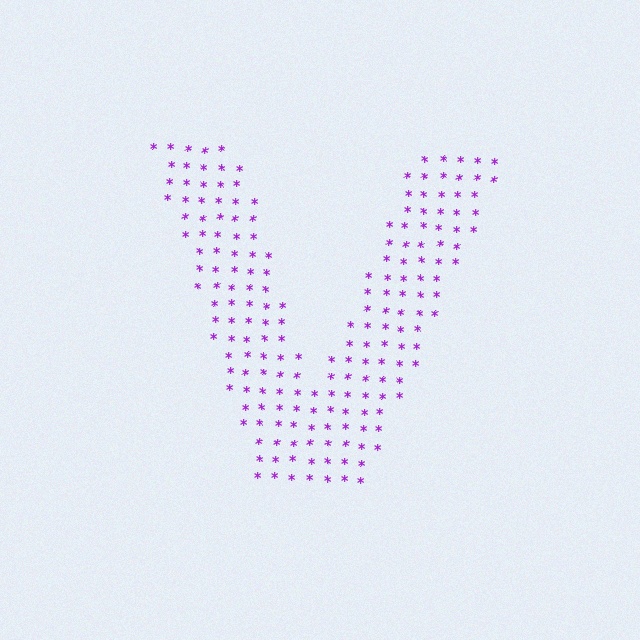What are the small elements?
The small elements are asterisks.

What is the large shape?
The large shape is the letter V.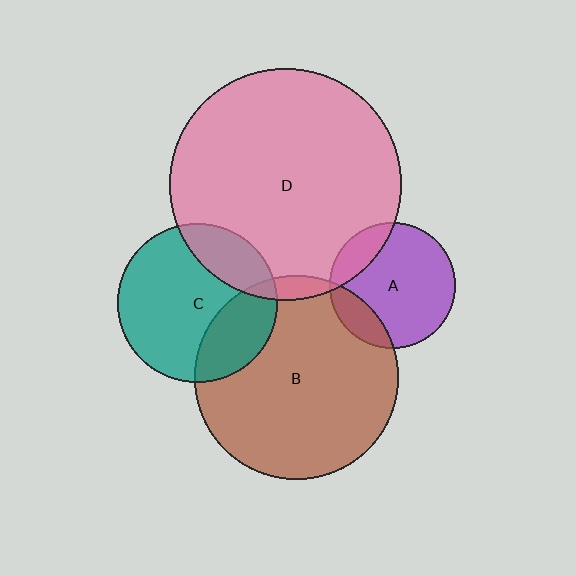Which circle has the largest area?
Circle D (pink).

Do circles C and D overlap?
Yes.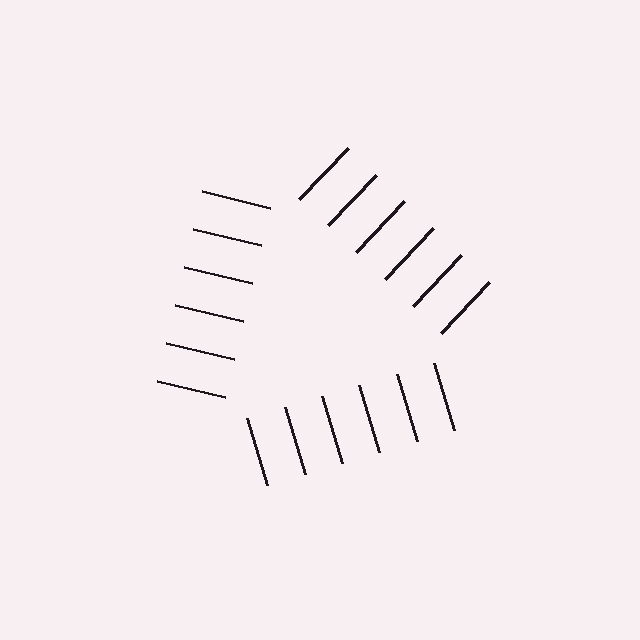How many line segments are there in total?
18 — 6 along each of the 3 edges.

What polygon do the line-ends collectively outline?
An illusory triangle — the line segments terminate on its edges but no continuous stroke is drawn.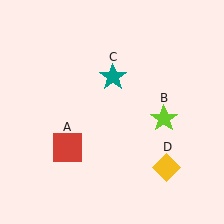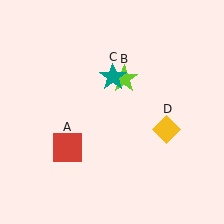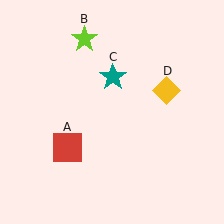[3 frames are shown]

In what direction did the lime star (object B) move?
The lime star (object B) moved up and to the left.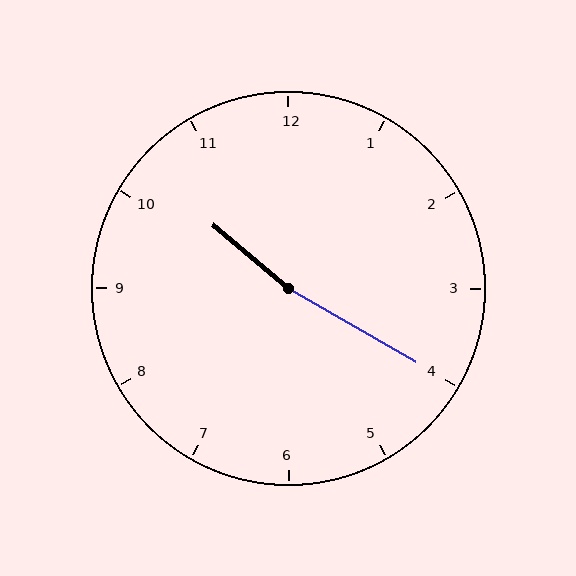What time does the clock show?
10:20.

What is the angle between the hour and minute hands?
Approximately 170 degrees.